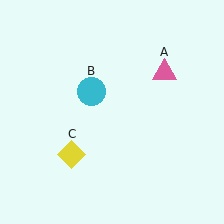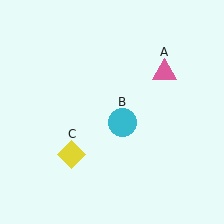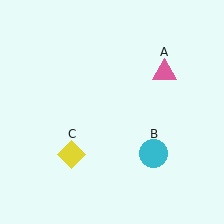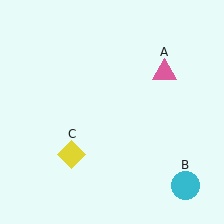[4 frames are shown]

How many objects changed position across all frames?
1 object changed position: cyan circle (object B).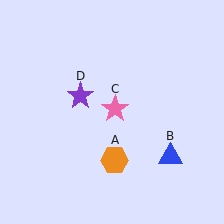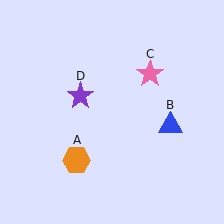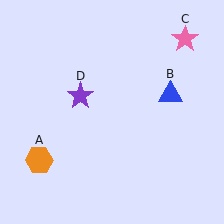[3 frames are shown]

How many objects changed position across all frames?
3 objects changed position: orange hexagon (object A), blue triangle (object B), pink star (object C).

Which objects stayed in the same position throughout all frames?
Purple star (object D) remained stationary.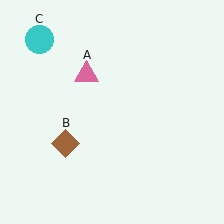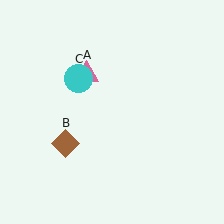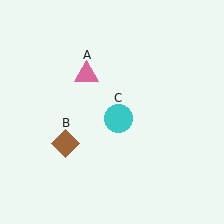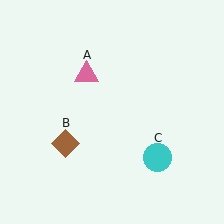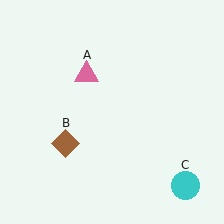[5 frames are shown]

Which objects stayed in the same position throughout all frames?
Pink triangle (object A) and brown diamond (object B) remained stationary.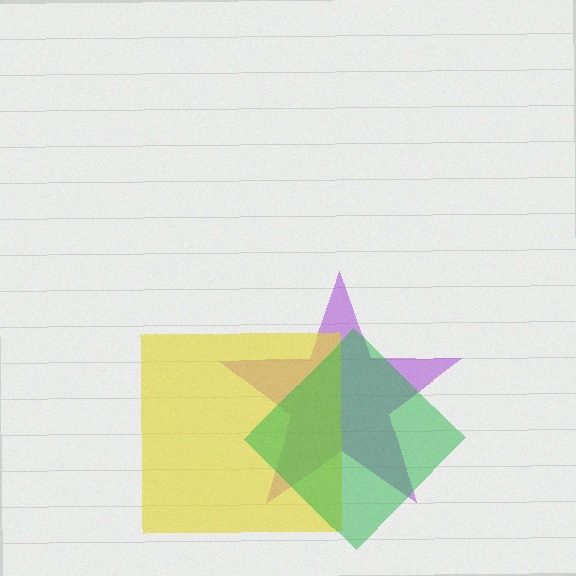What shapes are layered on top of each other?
The layered shapes are: a purple star, a yellow square, a green diamond.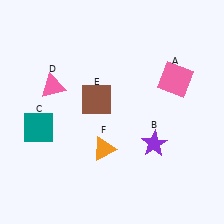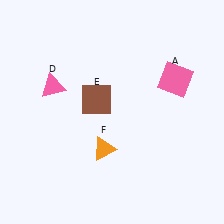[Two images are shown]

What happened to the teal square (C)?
The teal square (C) was removed in Image 2. It was in the bottom-left area of Image 1.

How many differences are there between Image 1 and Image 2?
There are 2 differences between the two images.